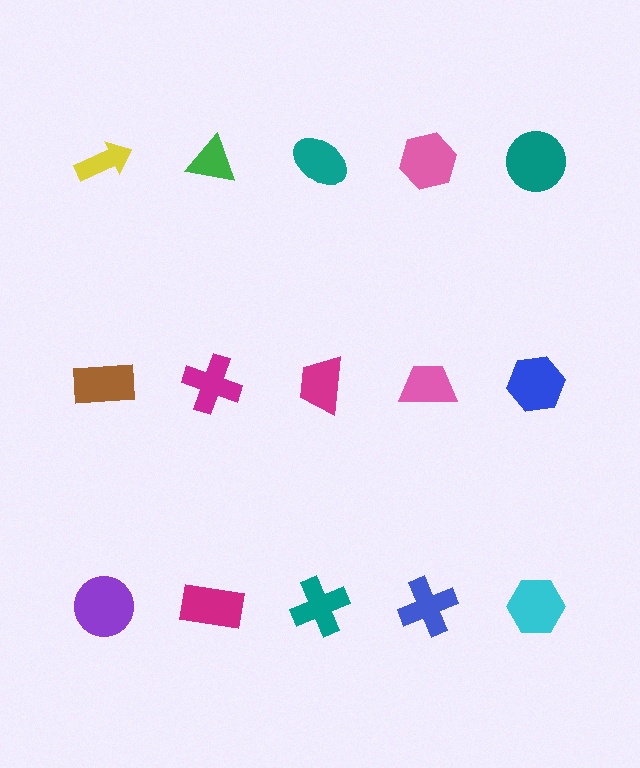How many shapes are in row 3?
5 shapes.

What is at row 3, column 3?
A teal cross.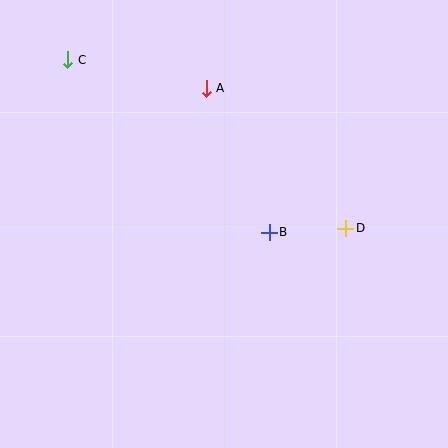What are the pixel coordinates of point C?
Point C is at (68, 60).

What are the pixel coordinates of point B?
Point B is at (269, 232).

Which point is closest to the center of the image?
Point B at (269, 232) is closest to the center.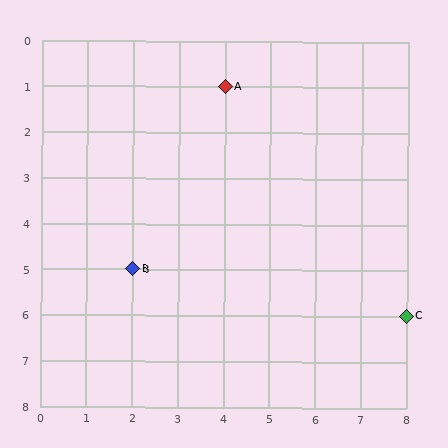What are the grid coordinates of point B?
Point B is at grid coordinates (2, 5).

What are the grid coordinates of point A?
Point A is at grid coordinates (4, 1).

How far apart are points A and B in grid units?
Points A and B are 2 columns and 4 rows apart (about 4.5 grid units diagonally).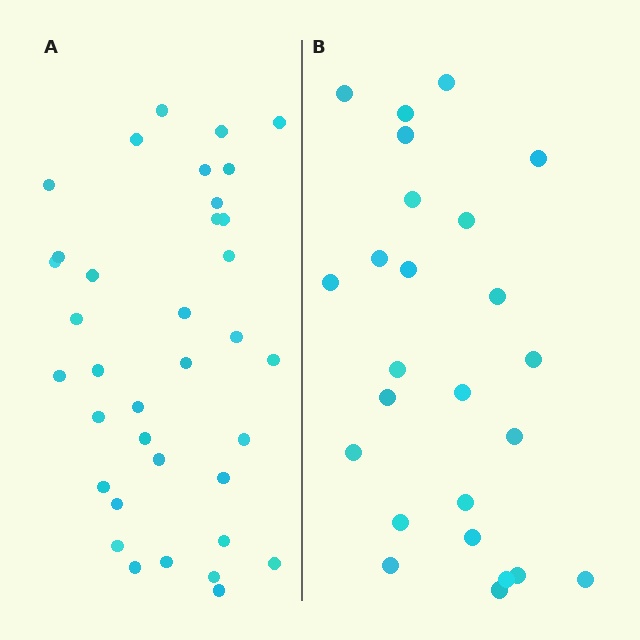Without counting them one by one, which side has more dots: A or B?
Region A (the left region) has more dots.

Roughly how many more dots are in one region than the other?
Region A has roughly 12 or so more dots than region B.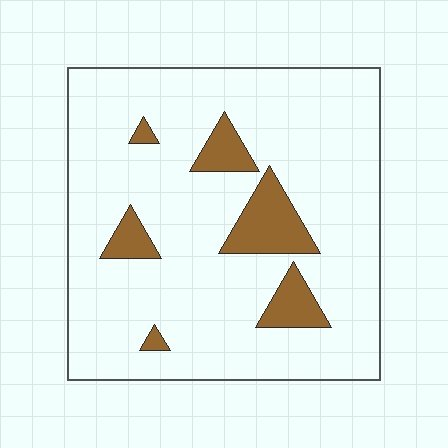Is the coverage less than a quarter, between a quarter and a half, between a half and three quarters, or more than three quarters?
Less than a quarter.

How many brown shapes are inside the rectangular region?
6.